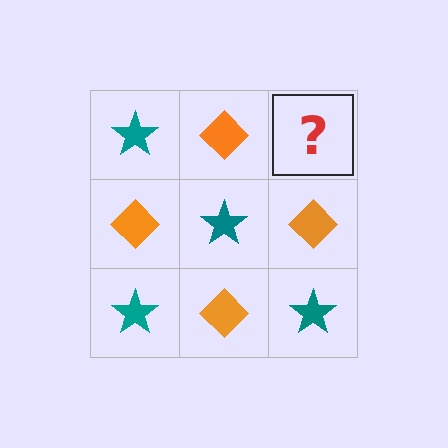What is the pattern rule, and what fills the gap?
The rule is that it alternates teal star and orange diamond in a checkerboard pattern. The gap should be filled with a teal star.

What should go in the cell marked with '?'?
The missing cell should contain a teal star.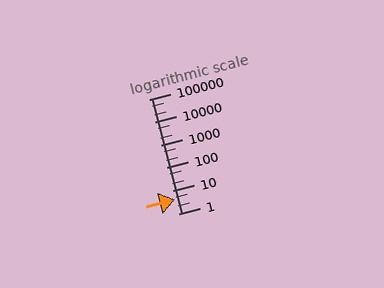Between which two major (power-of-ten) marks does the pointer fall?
The pointer is between 1 and 10.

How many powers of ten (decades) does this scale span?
The scale spans 5 decades, from 1 to 100000.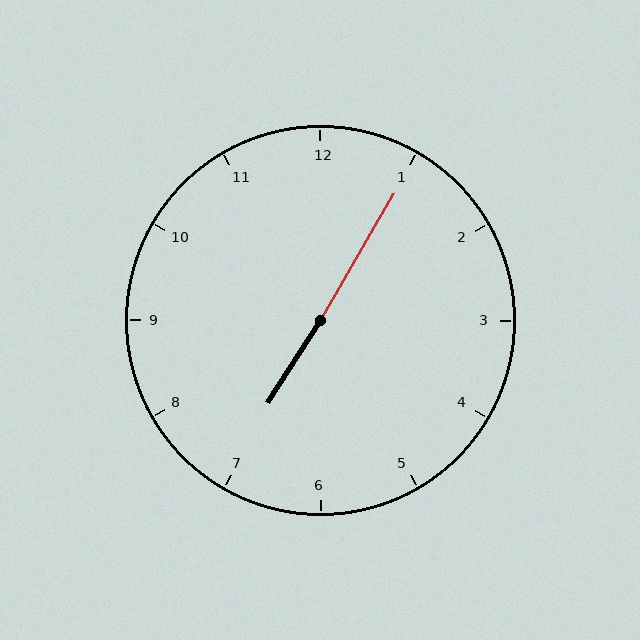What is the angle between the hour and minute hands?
Approximately 178 degrees.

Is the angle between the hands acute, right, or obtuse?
It is obtuse.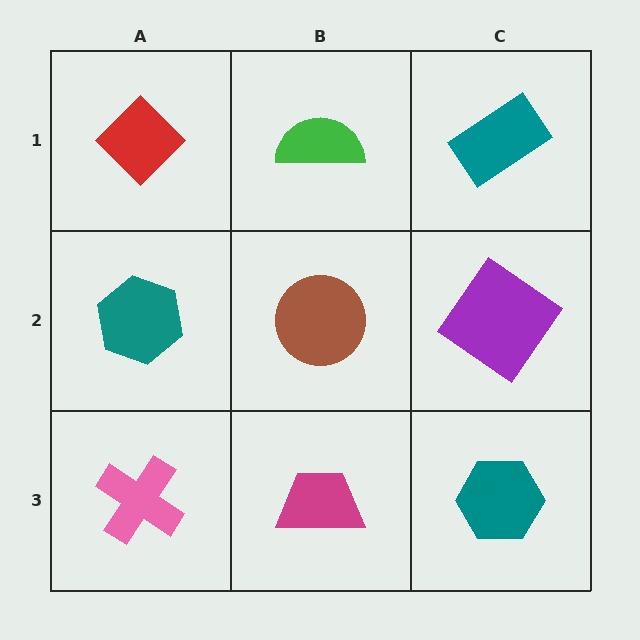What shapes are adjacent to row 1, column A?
A teal hexagon (row 2, column A), a green semicircle (row 1, column B).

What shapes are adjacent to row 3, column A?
A teal hexagon (row 2, column A), a magenta trapezoid (row 3, column B).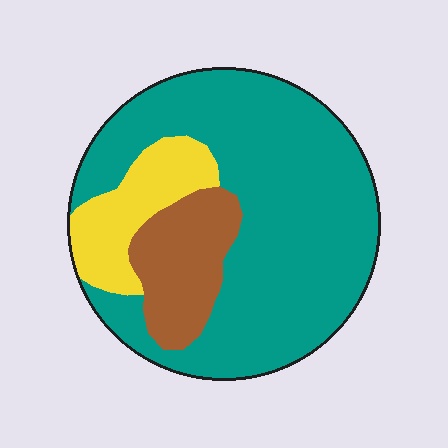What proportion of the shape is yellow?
Yellow covers roughly 15% of the shape.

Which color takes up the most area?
Teal, at roughly 70%.